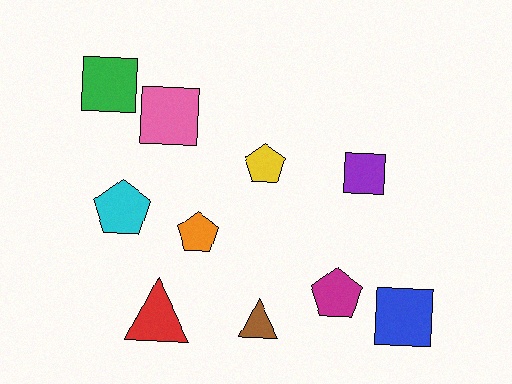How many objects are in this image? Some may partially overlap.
There are 10 objects.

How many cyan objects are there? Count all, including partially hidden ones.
There is 1 cyan object.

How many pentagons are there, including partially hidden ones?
There are 4 pentagons.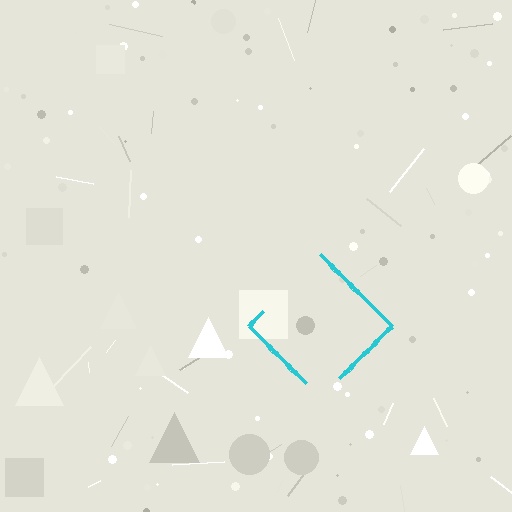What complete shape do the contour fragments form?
The contour fragments form a diamond.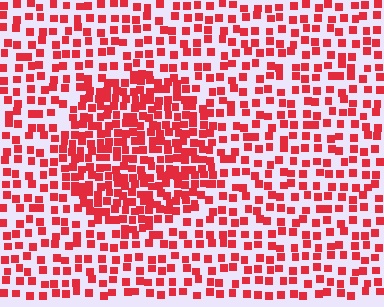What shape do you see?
I see a circle.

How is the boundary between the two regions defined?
The boundary is defined by a change in element density (approximately 1.9x ratio). All elements are the same color, size, and shape.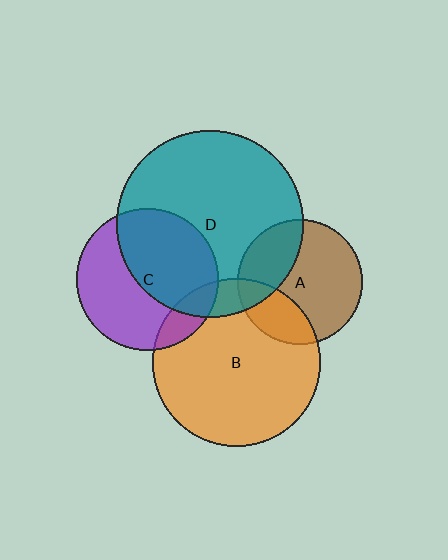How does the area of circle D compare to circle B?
Approximately 1.2 times.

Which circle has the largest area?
Circle D (teal).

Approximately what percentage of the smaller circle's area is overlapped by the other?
Approximately 10%.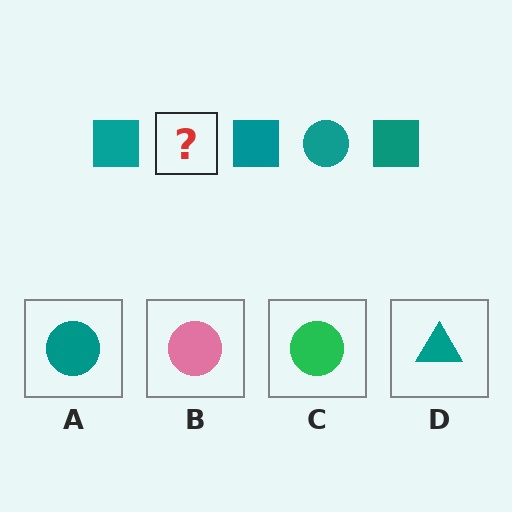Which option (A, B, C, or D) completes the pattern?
A.